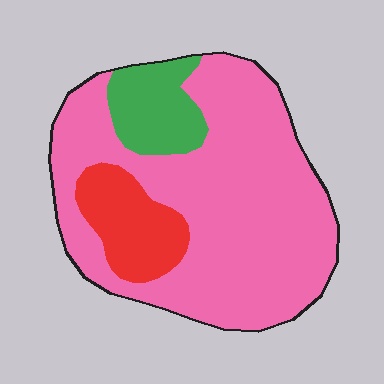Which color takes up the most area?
Pink, at roughly 75%.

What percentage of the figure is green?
Green covers 12% of the figure.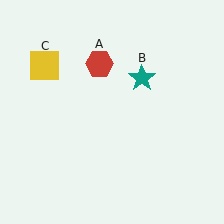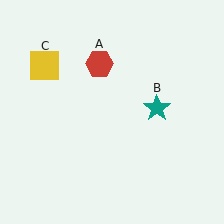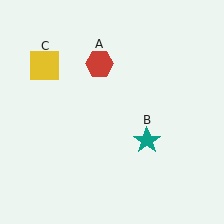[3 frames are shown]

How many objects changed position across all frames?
1 object changed position: teal star (object B).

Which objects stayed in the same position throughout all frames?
Red hexagon (object A) and yellow square (object C) remained stationary.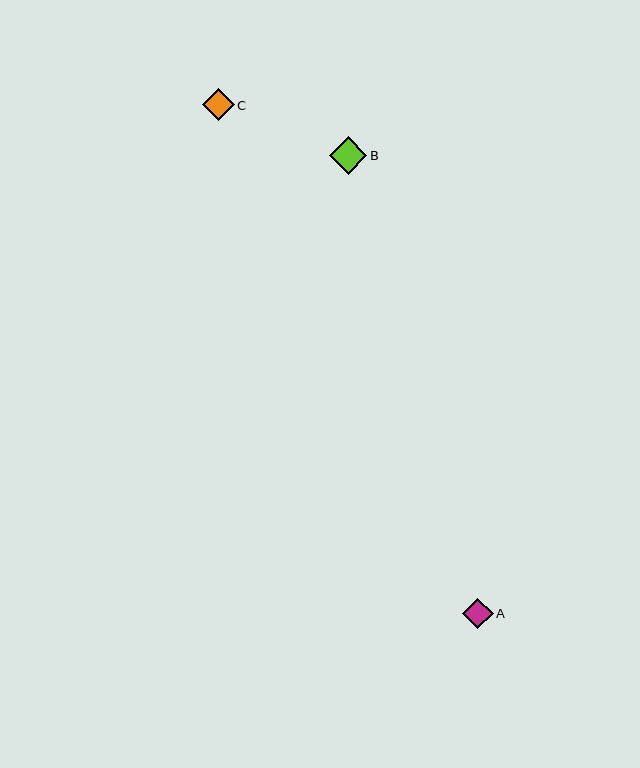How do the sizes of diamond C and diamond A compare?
Diamond C and diamond A are approximately the same size.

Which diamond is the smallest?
Diamond A is the smallest with a size of approximately 30 pixels.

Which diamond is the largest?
Diamond B is the largest with a size of approximately 37 pixels.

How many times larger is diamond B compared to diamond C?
Diamond B is approximately 1.2 times the size of diamond C.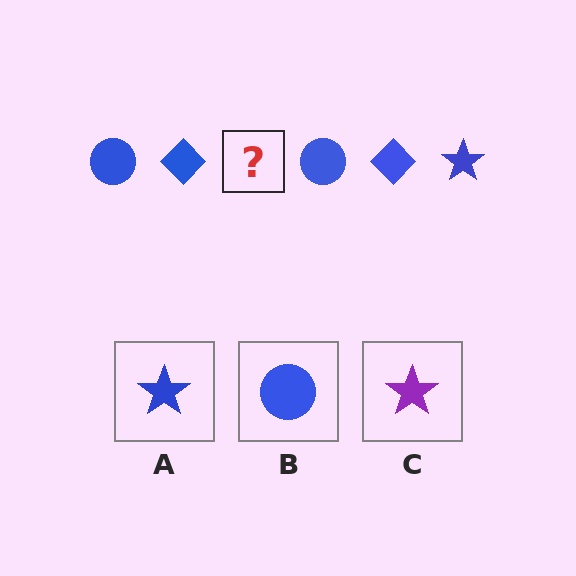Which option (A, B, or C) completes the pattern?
A.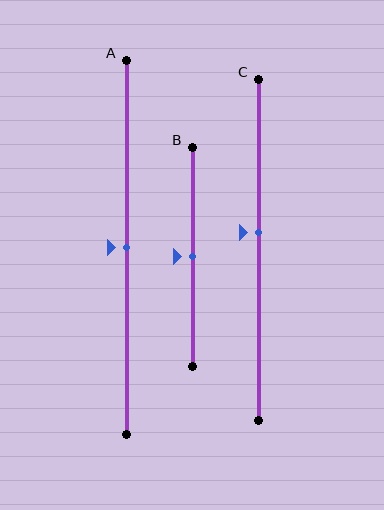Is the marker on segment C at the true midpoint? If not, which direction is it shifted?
No, the marker on segment C is shifted upward by about 5% of the segment length.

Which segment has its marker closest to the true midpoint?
Segment A has its marker closest to the true midpoint.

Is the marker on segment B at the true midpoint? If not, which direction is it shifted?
Yes, the marker on segment B is at the true midpoint.